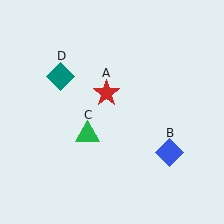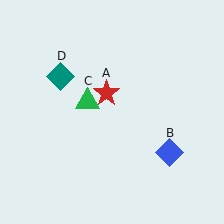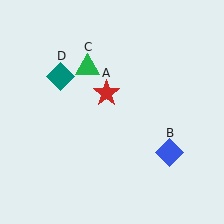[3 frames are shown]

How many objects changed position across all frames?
1 object changed position: green triangle (object C).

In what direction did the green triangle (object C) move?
The green triangle (object C) moved up.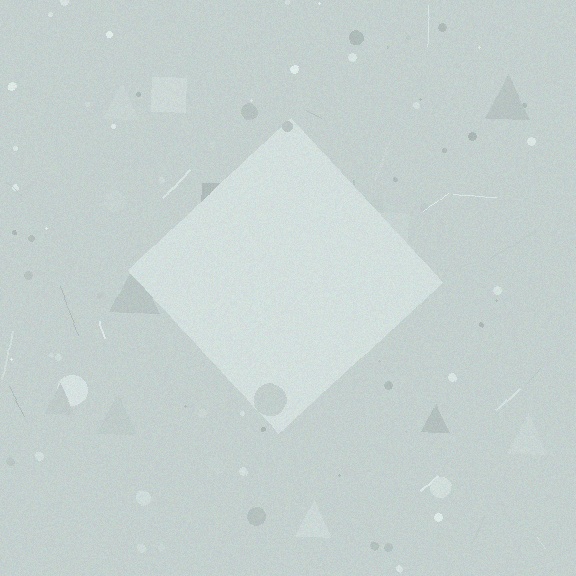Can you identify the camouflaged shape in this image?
The camouflaged shape is a diamond.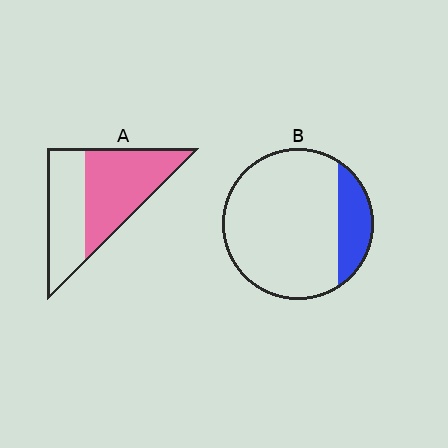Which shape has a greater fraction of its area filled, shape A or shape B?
Shape A.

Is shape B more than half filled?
No.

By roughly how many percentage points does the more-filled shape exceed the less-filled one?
By roughly 40 percentage points (A over B).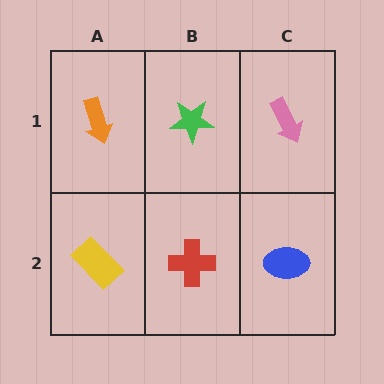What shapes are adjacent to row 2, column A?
An orange arrow (row 1, column A), a red cross (row 2, column B).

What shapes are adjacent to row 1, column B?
A red cross (row 2, column B), an orange arrow (row 1, column A), a pink arrow (row 1, column C).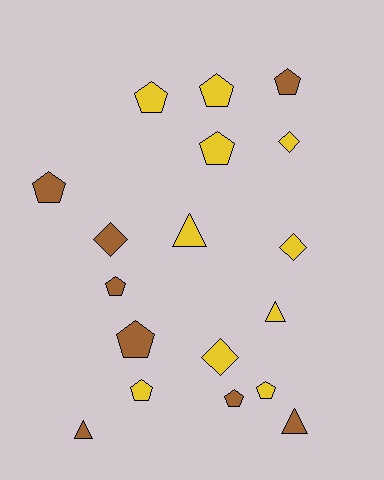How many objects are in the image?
There are 18 objects.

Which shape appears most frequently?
Pentagon, with 10 objects.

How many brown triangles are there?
There are 2 brown triangles.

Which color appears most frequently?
Yellow, with 10 objects.